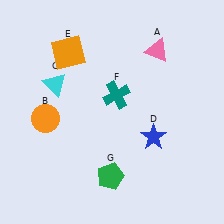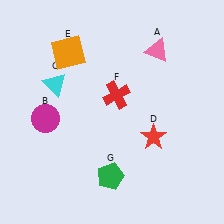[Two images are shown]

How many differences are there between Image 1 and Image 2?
There are 3 differences between the two images.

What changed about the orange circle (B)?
In Image 1, B is orange. In Image 2, it changed to magenta.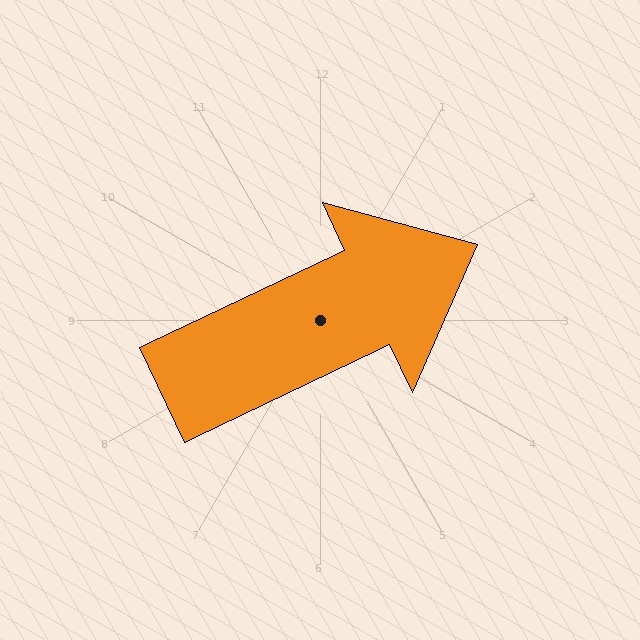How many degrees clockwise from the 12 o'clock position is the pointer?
Approximately 65 degrees.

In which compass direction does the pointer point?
Northeast.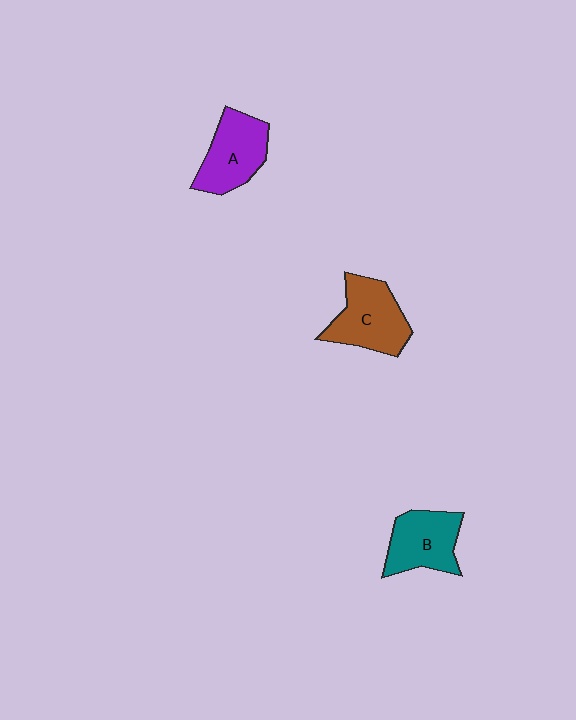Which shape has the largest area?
Shape C (brown).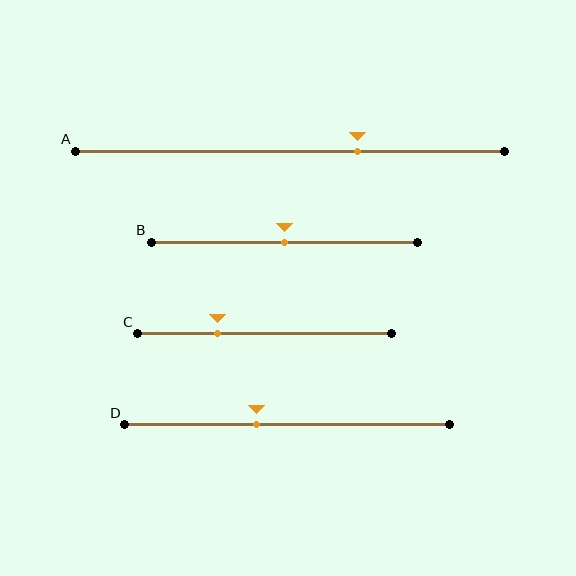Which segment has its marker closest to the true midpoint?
Segment B has its marker closest to the true midpoint.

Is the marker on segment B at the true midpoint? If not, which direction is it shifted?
Yes, the marker on segment B is at the true midpoint.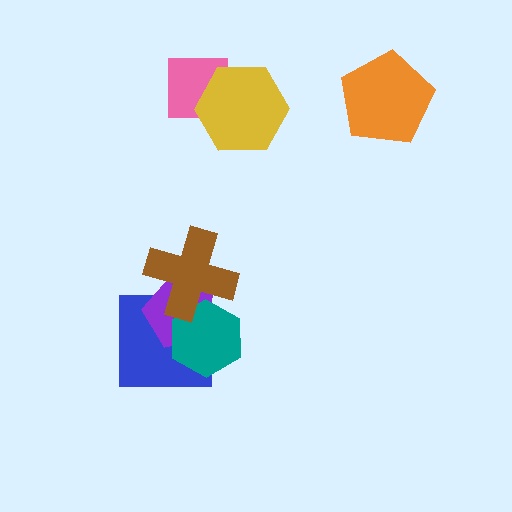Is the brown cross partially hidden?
No, no other shape covers it.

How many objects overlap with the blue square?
3 objects overlap with the blue square.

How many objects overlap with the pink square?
1 object overlaps with the pink square.